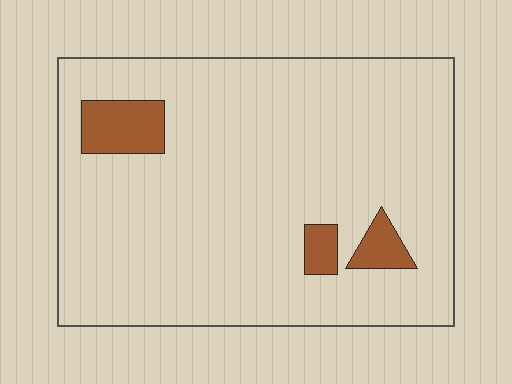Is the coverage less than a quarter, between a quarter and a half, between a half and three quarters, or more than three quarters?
Less than a quarter.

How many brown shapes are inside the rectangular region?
3.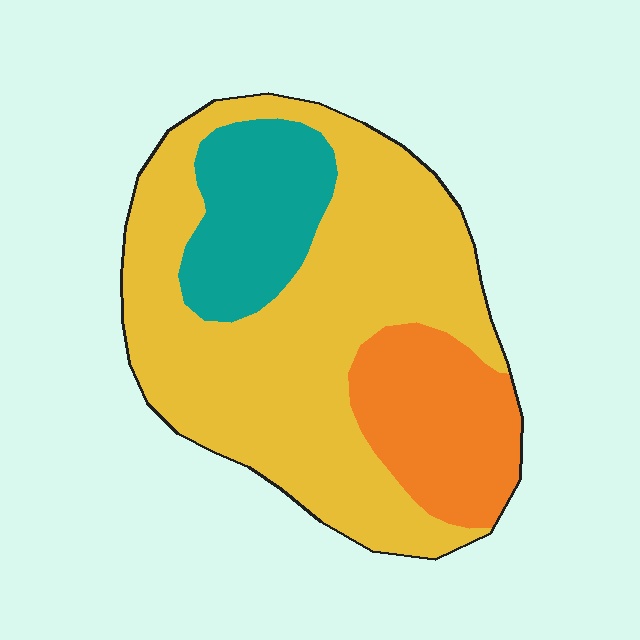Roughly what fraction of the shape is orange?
Orange takes up less than a quarter of the shape.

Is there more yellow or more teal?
Yellow.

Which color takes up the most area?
Yellow, at roughly 65%.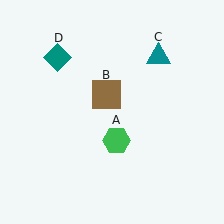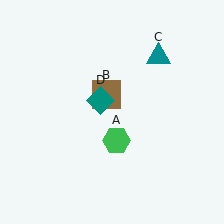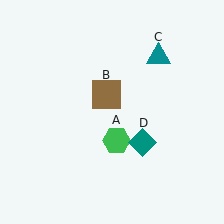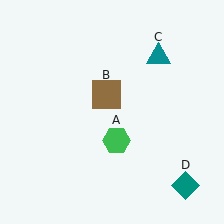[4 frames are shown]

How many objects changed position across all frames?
1 object changed position: teal diamond (object D).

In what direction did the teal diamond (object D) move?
The teal diamond (object D) moved down and to the right.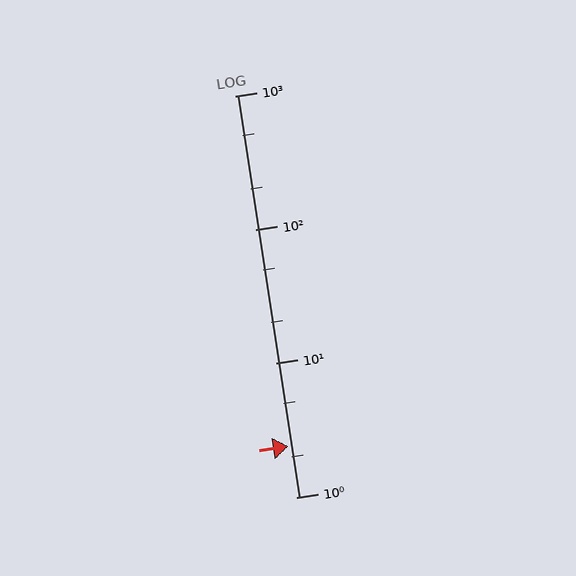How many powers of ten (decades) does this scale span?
The scale spans 3 decades, from 1 to 1000.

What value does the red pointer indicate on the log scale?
The pointer indicates approximately 2.4.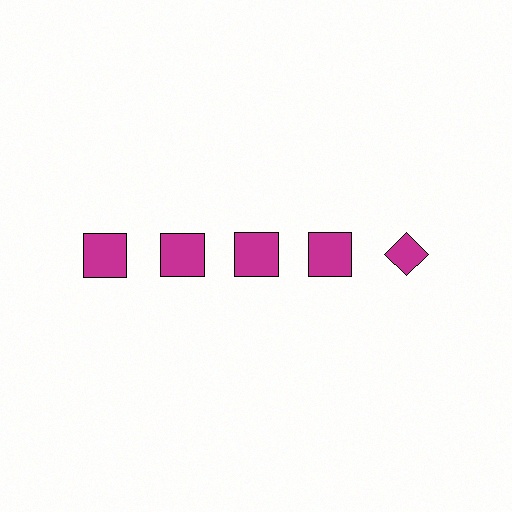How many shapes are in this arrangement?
There are 5 shapes arranged in a grid pattern.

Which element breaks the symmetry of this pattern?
The magenta diamond in the top row, rightmost column breaks the symmetry. All other shapes are magenta squares.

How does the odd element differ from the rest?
It has a different shape: diamond instead of square.